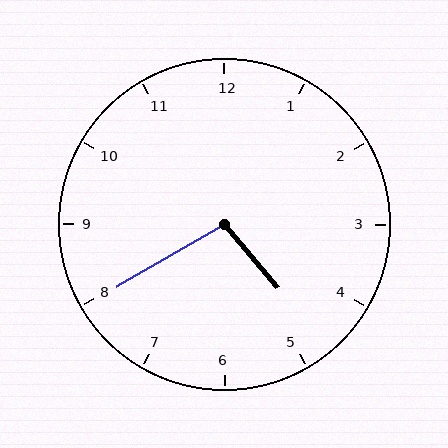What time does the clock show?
4:40.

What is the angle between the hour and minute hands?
Approximately 100 degrees.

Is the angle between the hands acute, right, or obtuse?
It is obtuse.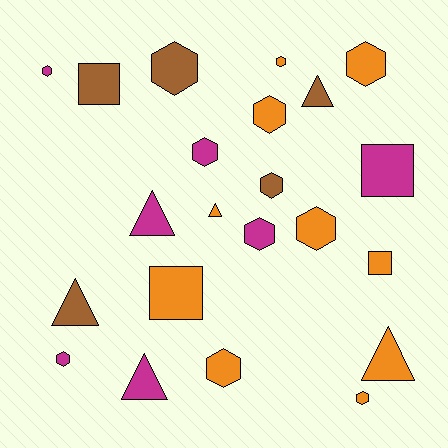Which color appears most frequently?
Orange, with 10 objects.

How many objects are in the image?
There are 22 objects.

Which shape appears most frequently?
Hexagon, with 12 objects.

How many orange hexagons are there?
There are 6 orange hexagons.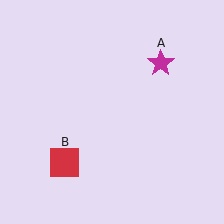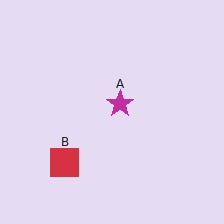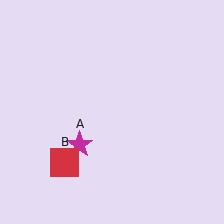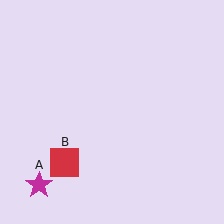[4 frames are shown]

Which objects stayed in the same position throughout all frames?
Red square (object B) remained stationary.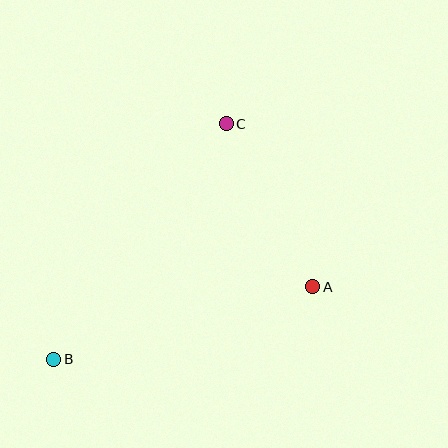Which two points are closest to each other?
Points A and C are closest to each other.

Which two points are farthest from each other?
Points B and C are farthest from each other.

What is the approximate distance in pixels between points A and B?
The distance between A and B is approximately 269 pixels.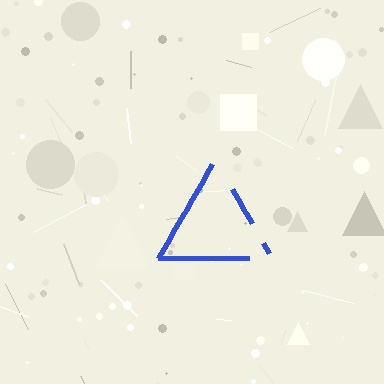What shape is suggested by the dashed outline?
The dashed outline suggests a triangle.